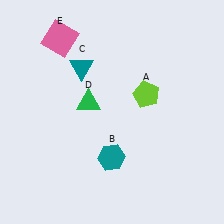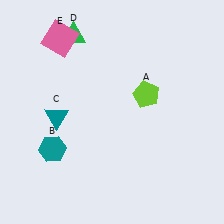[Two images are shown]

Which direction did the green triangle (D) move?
The green triangle (D) moved up.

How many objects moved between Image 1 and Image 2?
3 objects moved between the two images.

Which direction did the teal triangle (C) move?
The teal triangle (C) moved down.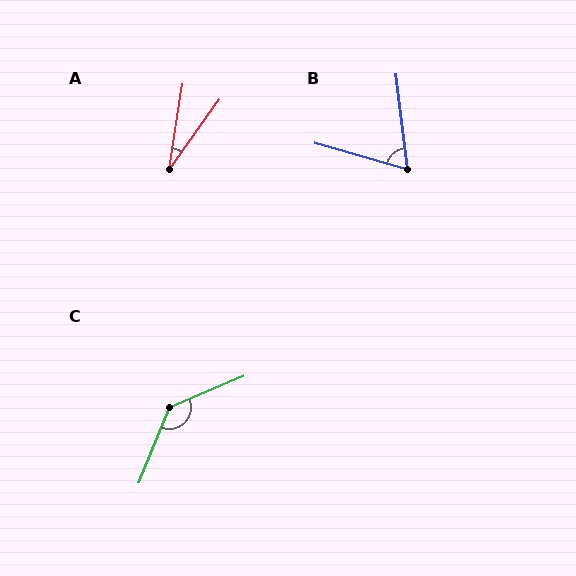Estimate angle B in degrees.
Approximately 68 degrees.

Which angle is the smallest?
A, at approximately 26 degrees.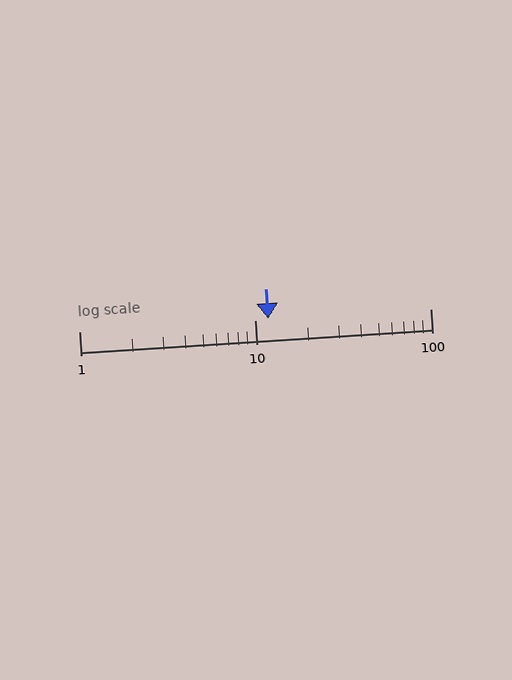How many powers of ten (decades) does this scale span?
The scale spans 2 decades, from 1 to 100.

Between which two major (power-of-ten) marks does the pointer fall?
The pointer is between 10 and 100.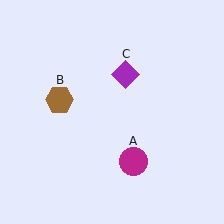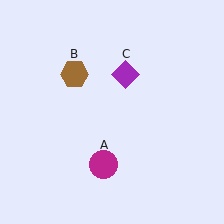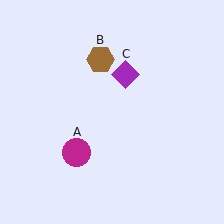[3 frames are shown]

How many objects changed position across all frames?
2 objects changed position: magenta circle (object A), brown hexagon (object B).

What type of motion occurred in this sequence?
The magenta circle (object A), brown hexagon (object B) rotated clockwise around the center of the scene.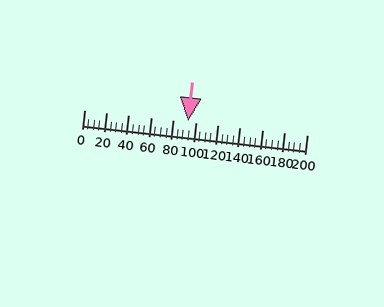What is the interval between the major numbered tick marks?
The major tick marks are spaced 20 units apart.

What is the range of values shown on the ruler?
The ruler shows values from 0 to 200.